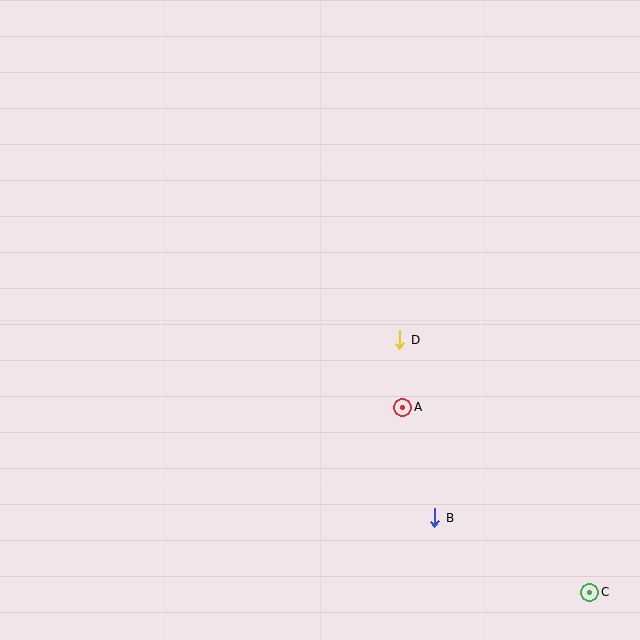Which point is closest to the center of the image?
Point D at (400, 340) is closest to the center.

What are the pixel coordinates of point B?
Point B is at (435, 518).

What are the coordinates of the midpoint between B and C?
The midpoint between B and C is at (512, 555).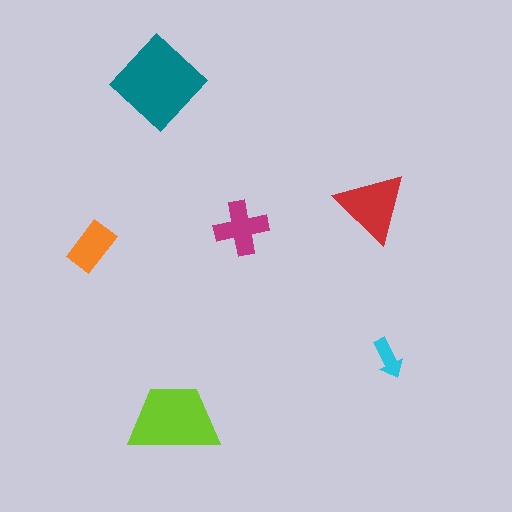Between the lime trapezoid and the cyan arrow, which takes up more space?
The lime trapezoid.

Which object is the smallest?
The cyan arrow.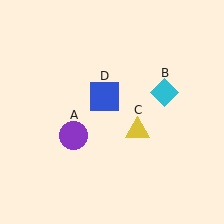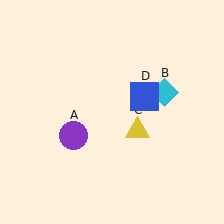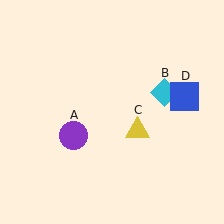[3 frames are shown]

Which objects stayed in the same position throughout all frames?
Purple circle (object A) and cyan diamond (object B) and yellow triangle (object C) remained stationary.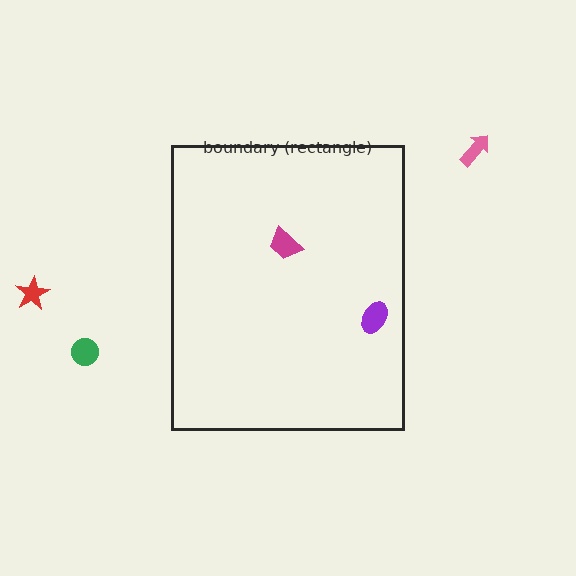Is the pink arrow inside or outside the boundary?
Outside.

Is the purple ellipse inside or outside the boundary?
Inside.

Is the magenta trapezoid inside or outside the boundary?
Inside.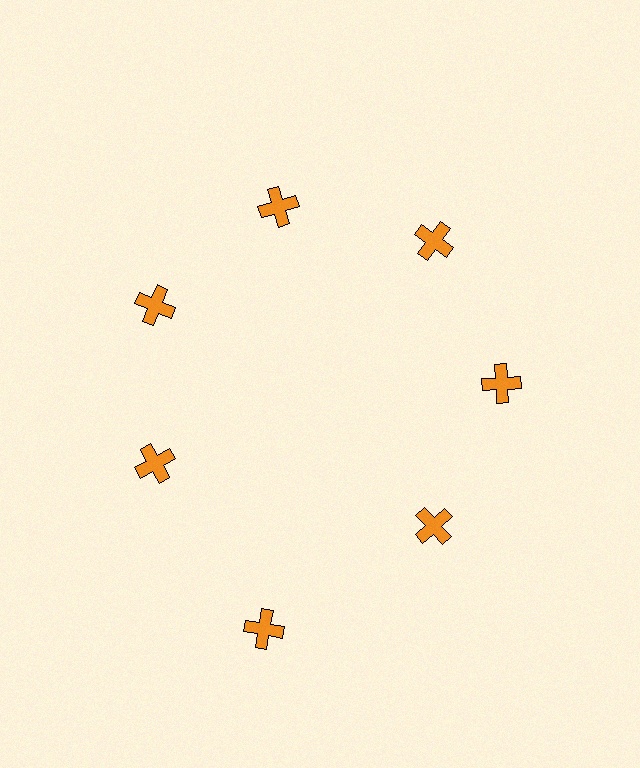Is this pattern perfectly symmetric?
No. The 7 orange crosses are arranged in a ring, but one element near the 6 o'clock position is pushed outward from the center, breaking the 7-fold rotational symmetry.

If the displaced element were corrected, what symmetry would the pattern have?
It would have 7-fold rotational symmetry — the pattern would map onto itself every 51 degrees.